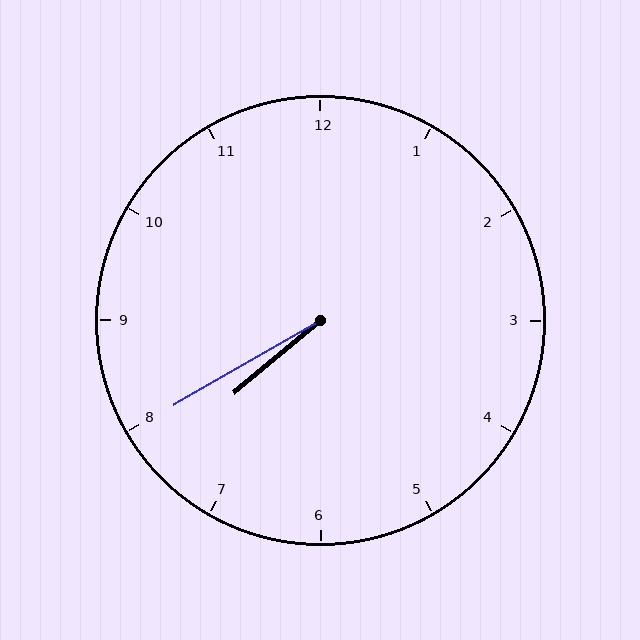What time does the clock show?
7:40.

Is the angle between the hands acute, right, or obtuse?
It is acute.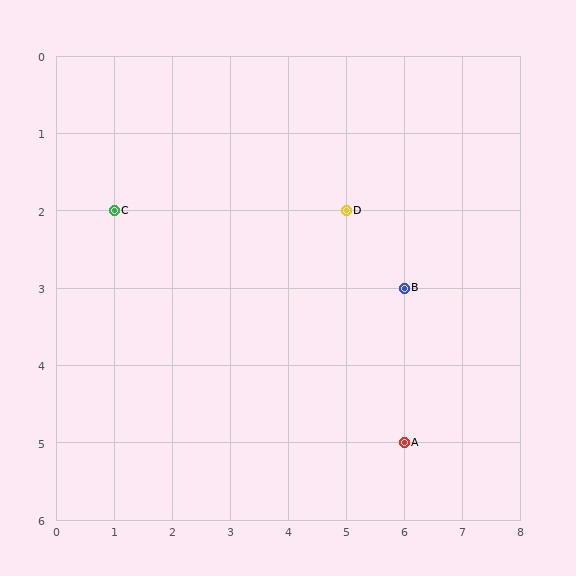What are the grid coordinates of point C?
Point C is at grid coordinates (1, 2).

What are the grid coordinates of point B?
Point B is at grid coordinates (6, 3).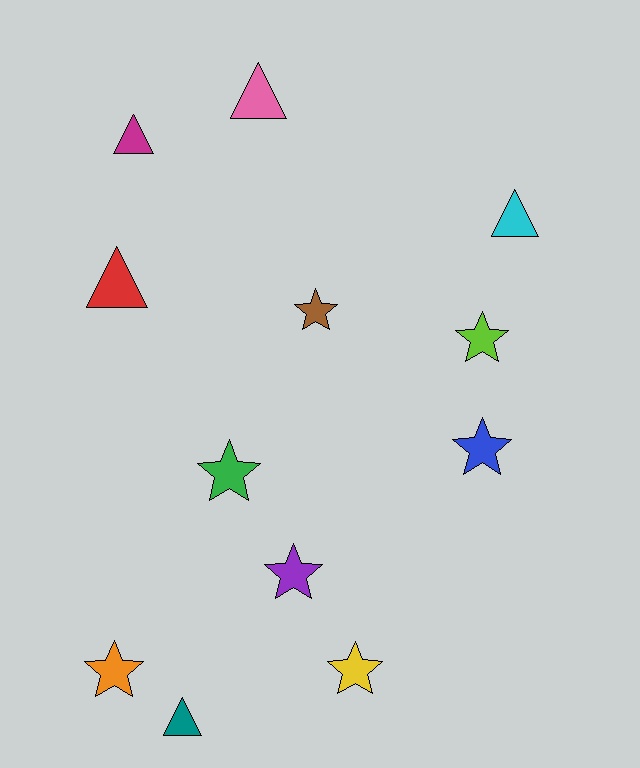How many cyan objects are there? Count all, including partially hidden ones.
There is 1 cyan object.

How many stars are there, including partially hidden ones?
There are 7 stars.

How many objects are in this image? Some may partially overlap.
There are 12 objects.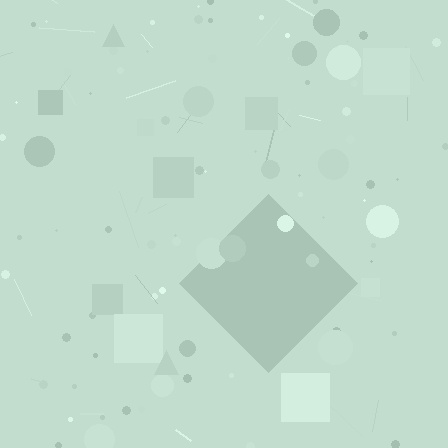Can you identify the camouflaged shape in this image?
The camouflaged shape is a diamond.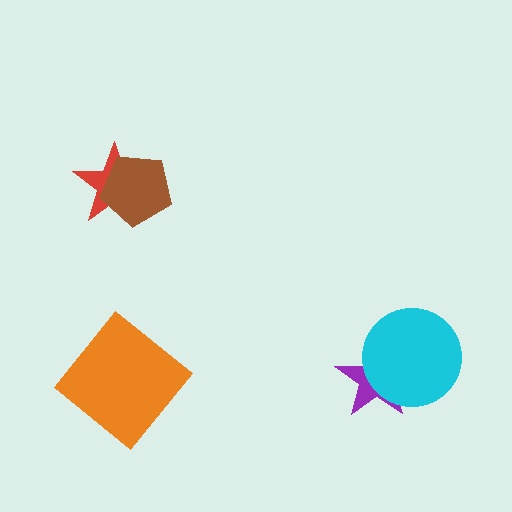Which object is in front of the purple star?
The cyan circle is in front of the purple star.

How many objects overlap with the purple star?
1 object overlaps with the purple star.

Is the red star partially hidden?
Yes, it is partially covered by another shape.